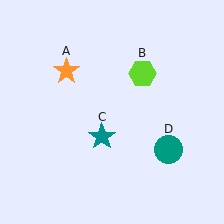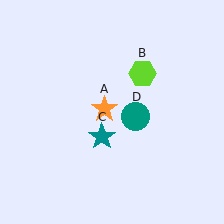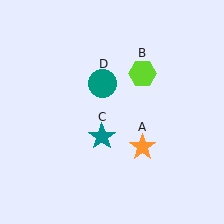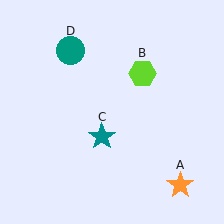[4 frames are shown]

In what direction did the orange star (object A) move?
The orange star (object A) moved down and to the right.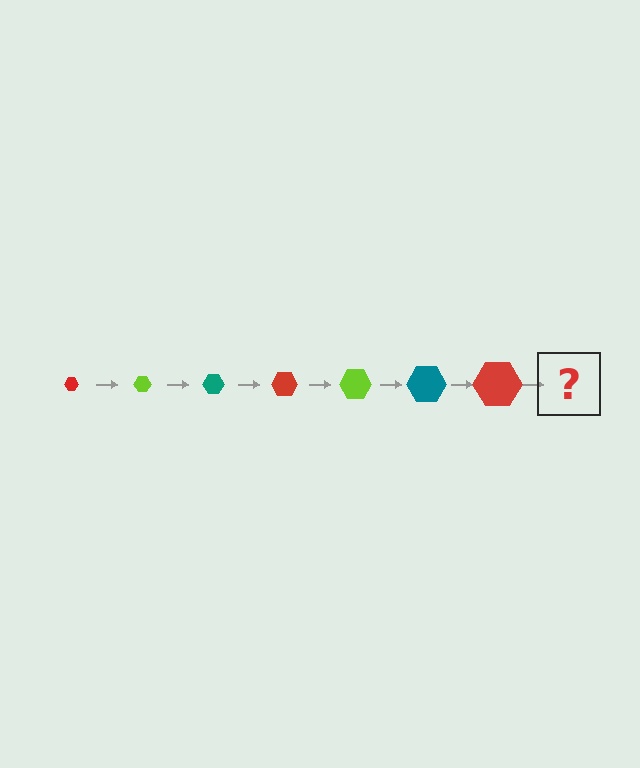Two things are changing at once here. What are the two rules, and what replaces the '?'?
The two rules are that the hexagon grows larger each step and the color cycles through red, lime, and teal. The '?' should be a lime hexagon, larger than the previous one.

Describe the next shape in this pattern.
It should be a lime hexagon, larger than the previous one.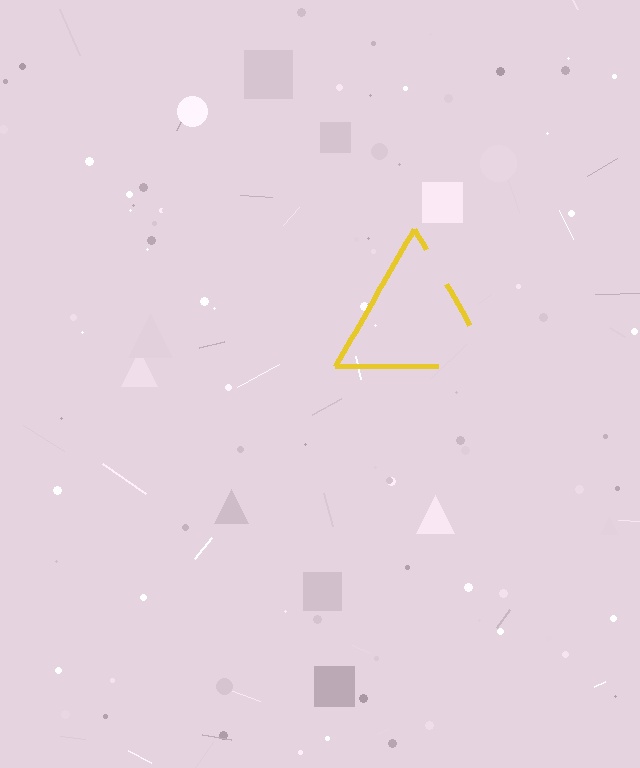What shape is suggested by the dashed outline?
The dashed outline suggests a triangle.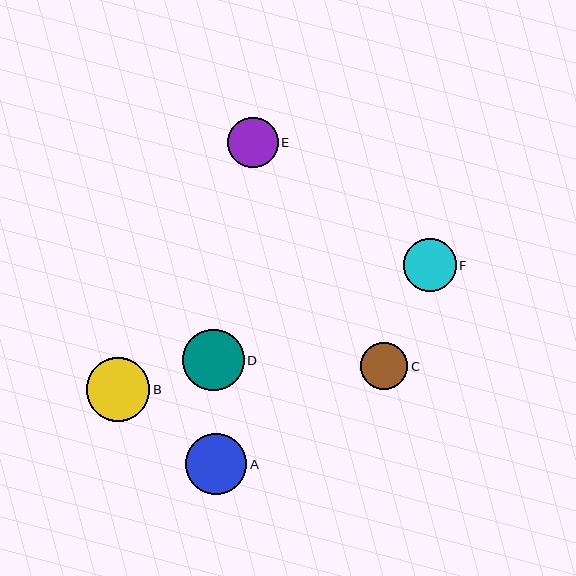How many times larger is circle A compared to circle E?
Circle A is approximately 1.2 times the size of circle E.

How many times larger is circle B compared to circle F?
Circle B is approximately 1.2 times the size of circle F.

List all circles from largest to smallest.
From largest to smallest: B, D, A, F, E, C.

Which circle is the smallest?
Circle C is the smallest with a size of approximately 48 pixels.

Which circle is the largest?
Circle B is the largest with a size of approximately 64 pixels.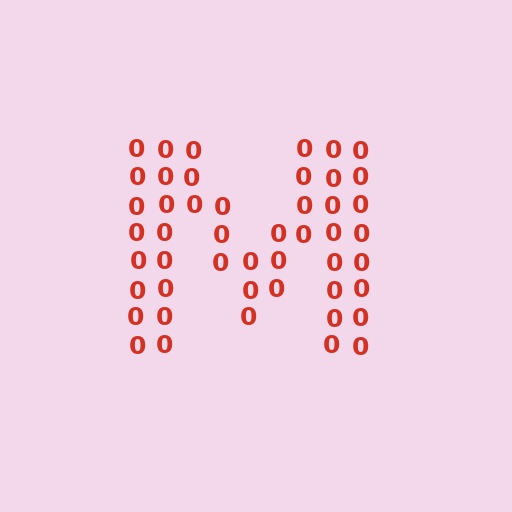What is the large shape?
The large shape is the letter M.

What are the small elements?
The small elements are digit 0's.